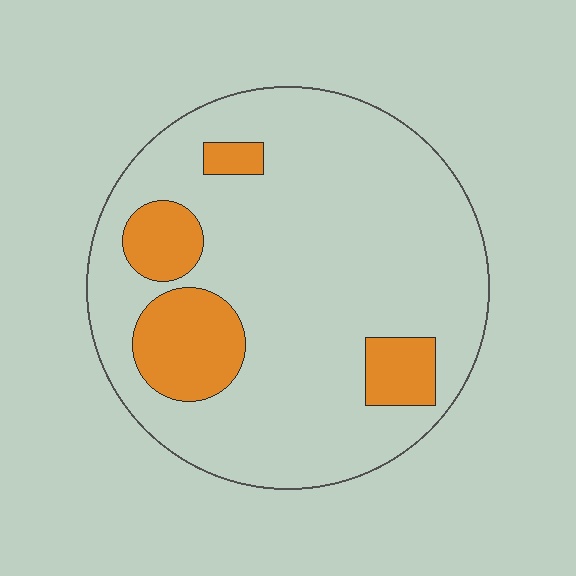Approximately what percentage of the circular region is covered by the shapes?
Approximately 20%.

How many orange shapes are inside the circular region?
4.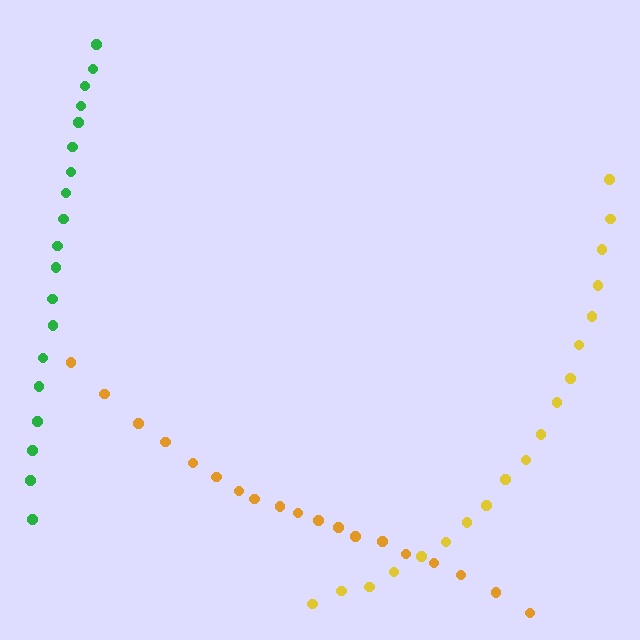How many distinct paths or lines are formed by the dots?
There are 3 distinct paths.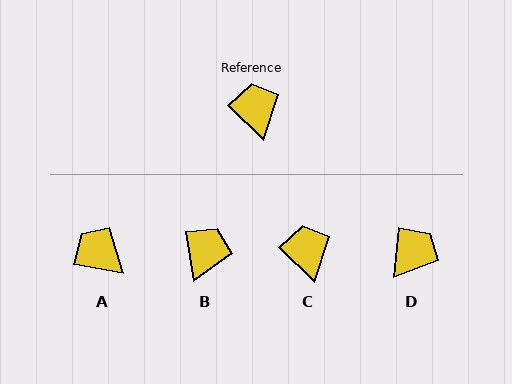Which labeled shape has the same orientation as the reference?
C.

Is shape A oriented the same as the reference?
No, it is off by about 35 degrees.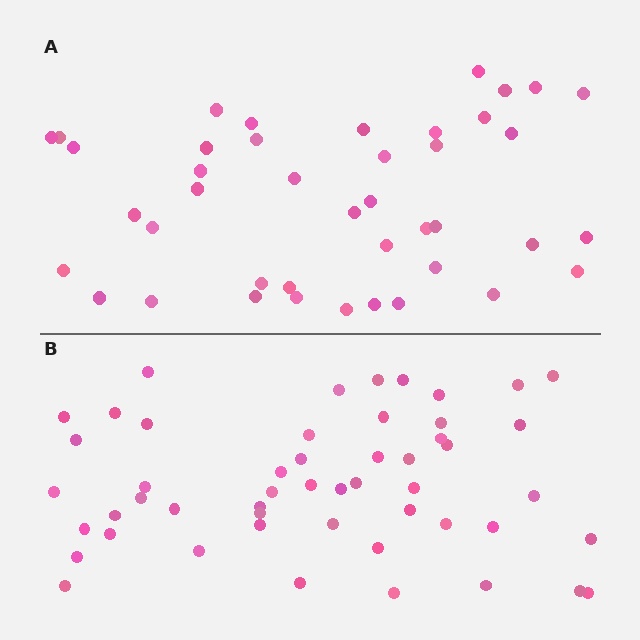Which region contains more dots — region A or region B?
Region B (the bottom region) has more dots.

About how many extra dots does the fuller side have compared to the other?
Region B has roughly 8 or so more dots than region A.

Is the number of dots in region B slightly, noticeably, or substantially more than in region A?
Region B has only slightly more — the two regions are fairly close. The ratio is roughly 1.2 to 1.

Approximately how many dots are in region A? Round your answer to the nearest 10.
About 40 dots. (The exact count is 42, which rounds to 40.)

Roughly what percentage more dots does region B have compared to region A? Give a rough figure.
About 20% more.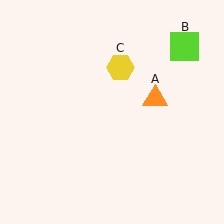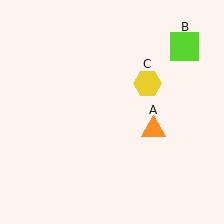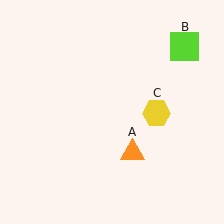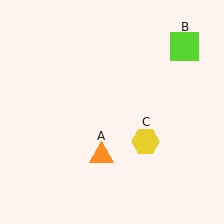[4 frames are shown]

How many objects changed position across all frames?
2 objects changed position: orange triangle (object A), yellow hexagon (object C).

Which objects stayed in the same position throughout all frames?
Lime square (object B) remained stationary.